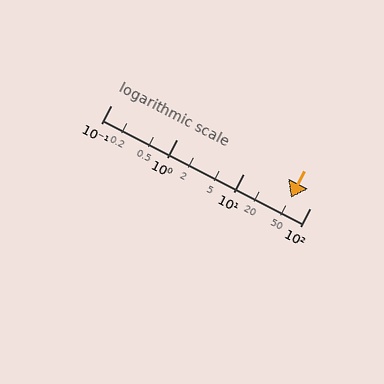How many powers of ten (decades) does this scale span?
The scale spans 3 decades, from 0.1 to 100.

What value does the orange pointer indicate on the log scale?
The pointer indicates approximately 52.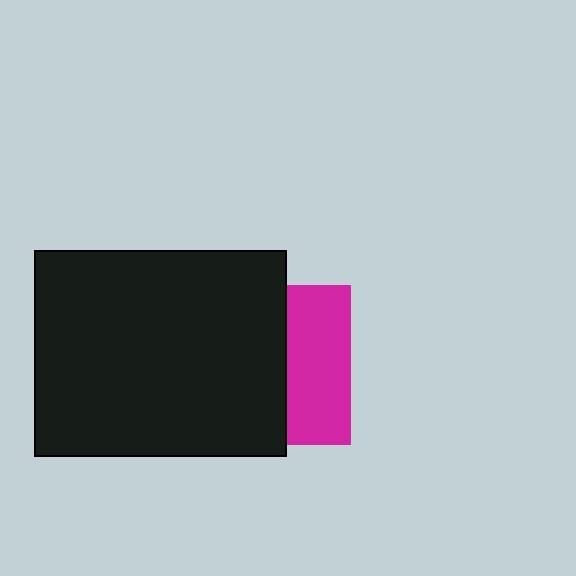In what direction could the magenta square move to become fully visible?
The magenta square could move right. That would shift it out from behind the black rectangle entirely.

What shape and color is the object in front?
The object in front is a black rectangle.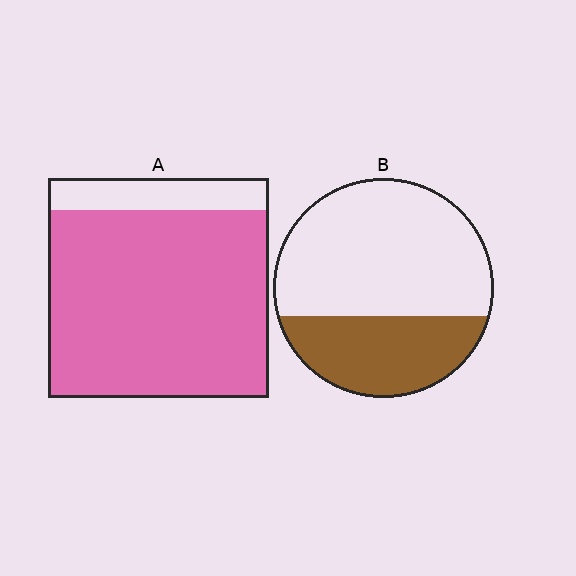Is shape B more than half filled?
No.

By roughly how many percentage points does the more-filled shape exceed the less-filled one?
By roughly 50 percentage points (A over B).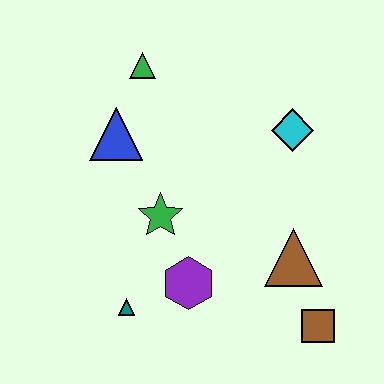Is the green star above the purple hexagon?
Yes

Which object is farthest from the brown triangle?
The green triangle is farthest from the brown triangle.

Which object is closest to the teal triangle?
The purple hexagon is closest to the teal triangle.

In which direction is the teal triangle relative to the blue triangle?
The teal triangle is below the blue triangle.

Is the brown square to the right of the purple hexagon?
Yes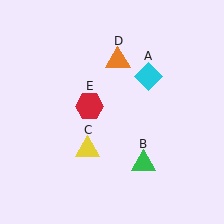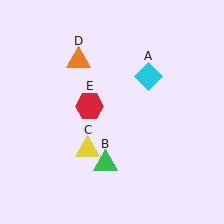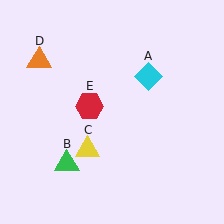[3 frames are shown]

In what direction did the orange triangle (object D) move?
The orange triangle (object D) moved left.